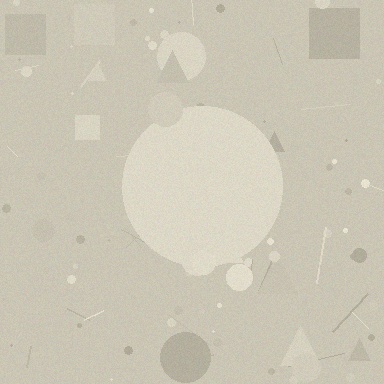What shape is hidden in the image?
A circle is hidden in the image.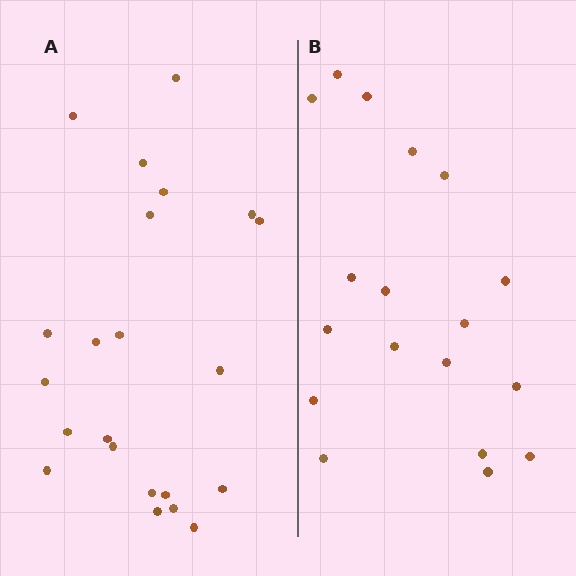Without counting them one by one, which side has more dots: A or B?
Region A (the left region) has more dots.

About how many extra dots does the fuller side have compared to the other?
Region A has about 4 more dots than region B.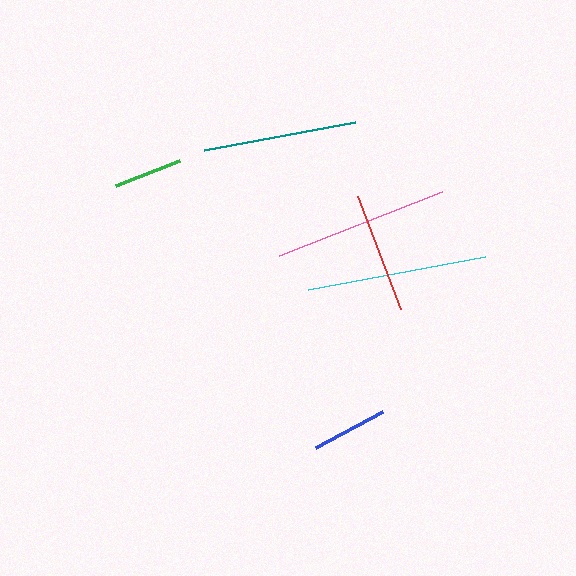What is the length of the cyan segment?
The cyan segment is approximately 180 pixels long.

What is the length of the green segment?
The green segment is approximately 68 pixels long.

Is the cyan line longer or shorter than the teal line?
The cyan line is longer than the teal line.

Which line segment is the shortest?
The green line is the shortest at approximately 68 pixels.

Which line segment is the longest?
The cyan line is the longest at approximately 180 pixels.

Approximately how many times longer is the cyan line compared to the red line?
The cyan line is approximately 1.5 times the length of the red line.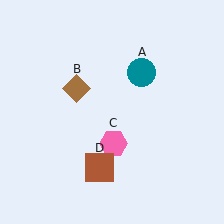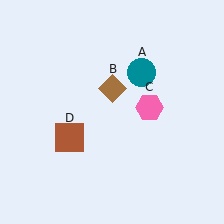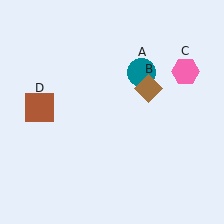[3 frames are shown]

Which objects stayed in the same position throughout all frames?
Teal circle (object A) remained stationary.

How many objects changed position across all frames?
3 objects changed position: brown diamond (object B), pink hexagon (object C), brown square (object D).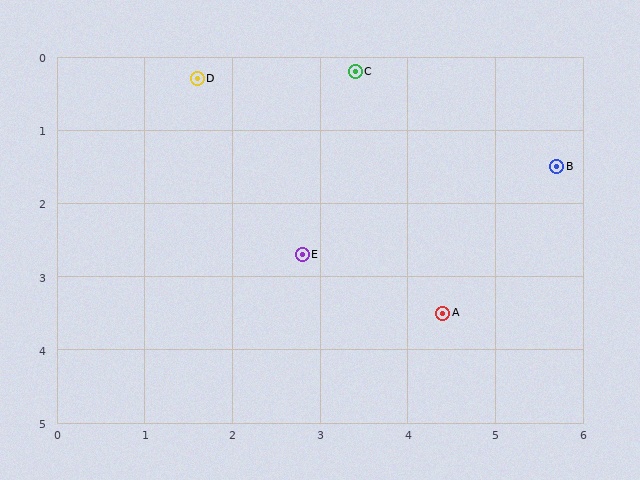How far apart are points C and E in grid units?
Points C and E are about 2.6 grid units apart.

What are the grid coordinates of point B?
Point B is at approximately (5.7, 1.5).